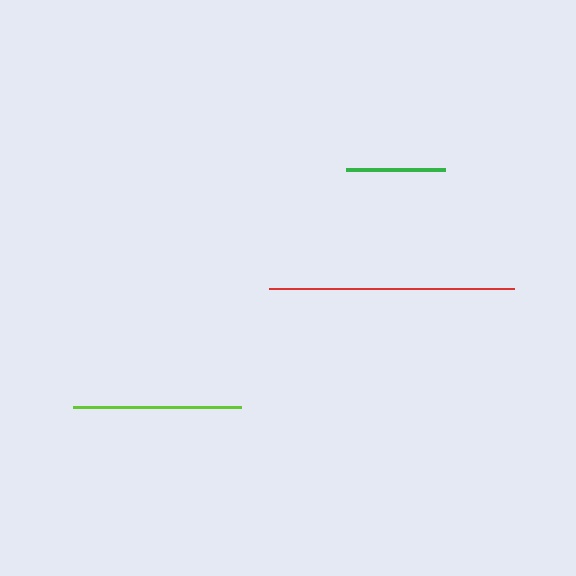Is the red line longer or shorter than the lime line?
The red line is longer than the lime line.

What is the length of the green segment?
The green segment is approximately 99 pixels long.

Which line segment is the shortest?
The green line is the shortest at approximately 99 pixels.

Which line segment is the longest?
The red line is the longest at approximately 245 pixels.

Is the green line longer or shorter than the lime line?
The lime line is longer than the green line.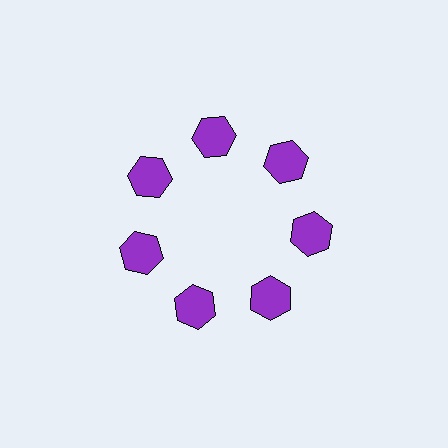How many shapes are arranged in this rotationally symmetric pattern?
There are 7 shapes, arranged in 7 groups of 1.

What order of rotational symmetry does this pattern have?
This pattern has 7-fold rotational symmetry.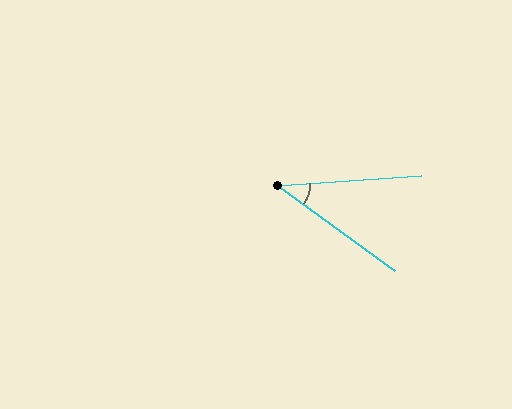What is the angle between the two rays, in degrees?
Approximately 40 degrees.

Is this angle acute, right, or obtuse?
It is acute.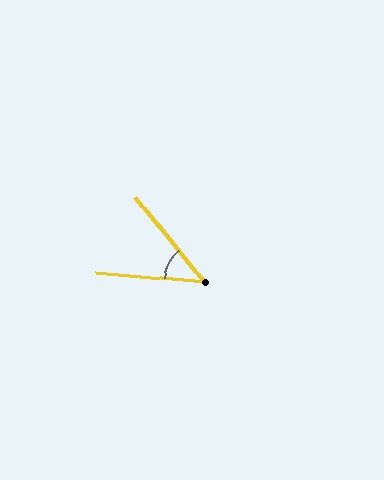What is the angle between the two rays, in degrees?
Approximately 47 degrees.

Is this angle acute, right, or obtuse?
It is acute.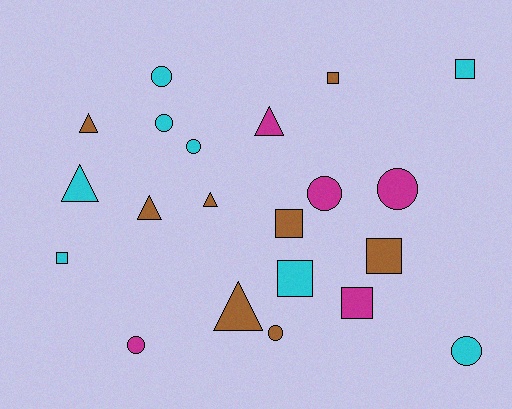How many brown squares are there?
There are 3 brown squares.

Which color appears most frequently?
Brown, with 8 objects.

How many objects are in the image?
There are 21 objects.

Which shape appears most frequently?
Circle, with 8 objects.